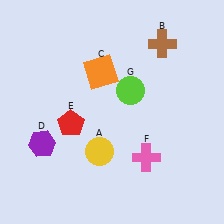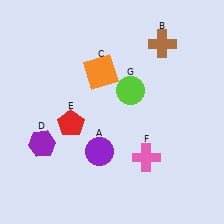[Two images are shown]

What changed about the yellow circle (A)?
In Image 1, A is yellow. In Image 2, it changed to purple.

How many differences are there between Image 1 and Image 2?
There is 1 difference between the two images.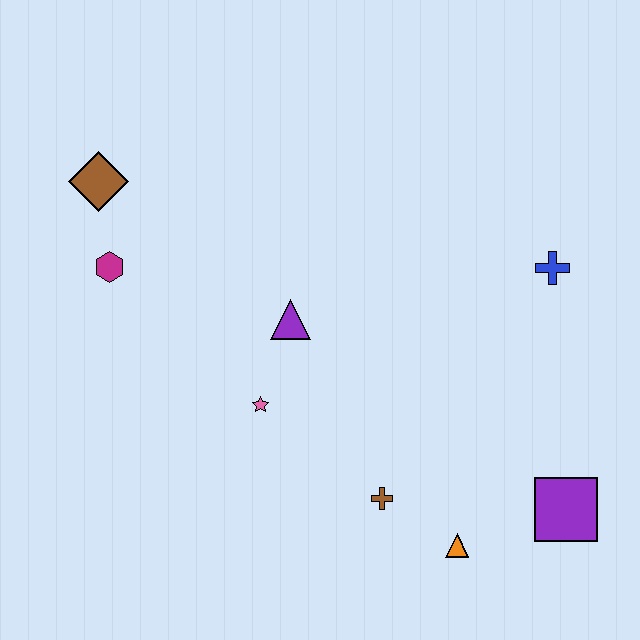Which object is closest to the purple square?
The orange triangle is closest to the purple square.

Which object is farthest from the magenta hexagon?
The purple square is farthest from the magenta hexagon.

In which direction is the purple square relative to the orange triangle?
The purple square is to the right of the orange triangle.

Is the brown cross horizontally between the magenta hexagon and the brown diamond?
No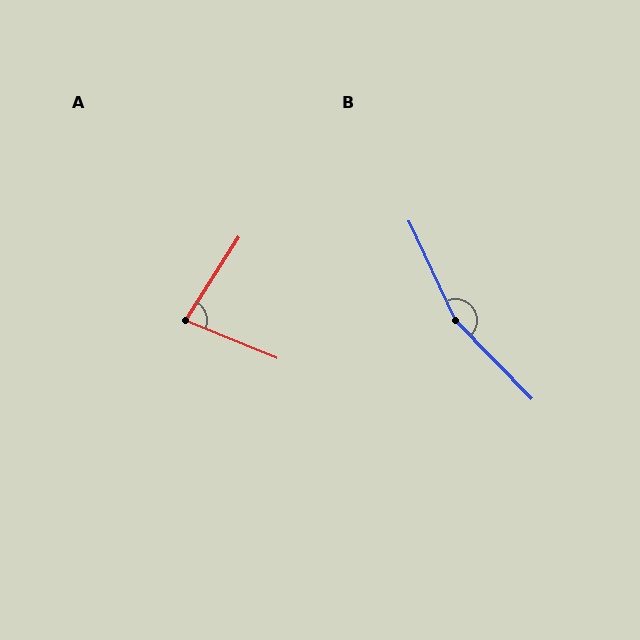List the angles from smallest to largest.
A (79°), B (161°).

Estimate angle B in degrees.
Approximately 161 degrees.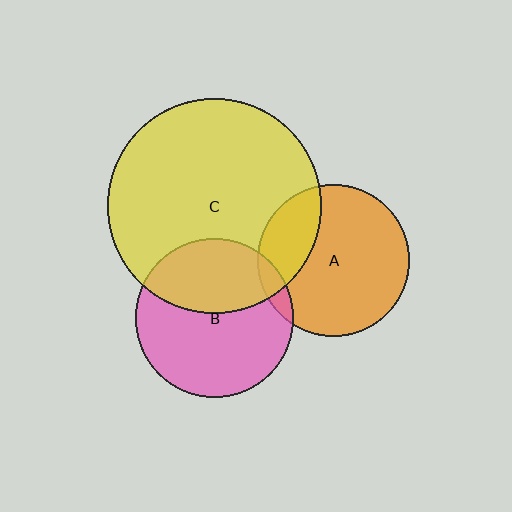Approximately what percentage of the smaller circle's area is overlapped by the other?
Approximately 25%.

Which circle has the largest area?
Circle C (yellow).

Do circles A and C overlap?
Yes.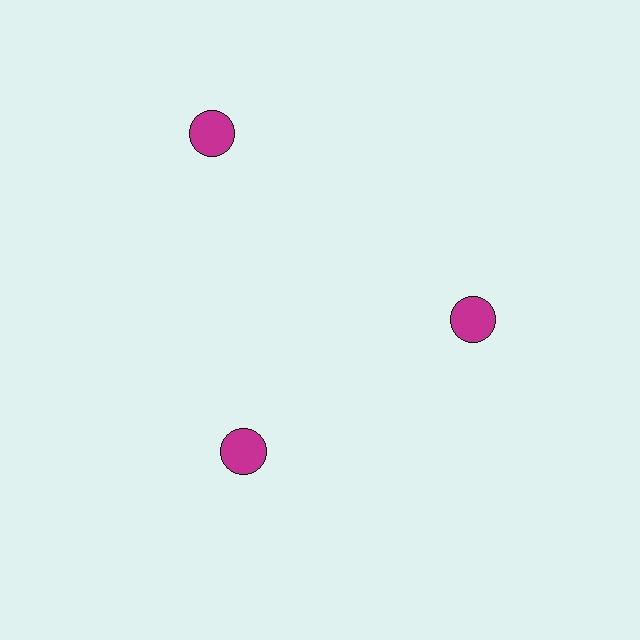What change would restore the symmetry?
The symmetry would be restored by moving it inward, back onto the ring so that all 3 circles sit at equal angles and equal distance from the center.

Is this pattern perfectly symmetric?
No. The 3 magenta circles are arranged in a ring, but one element near the 11 o'clock position is pushed outward from the center, breaking the 3-fold rotational symmetry.